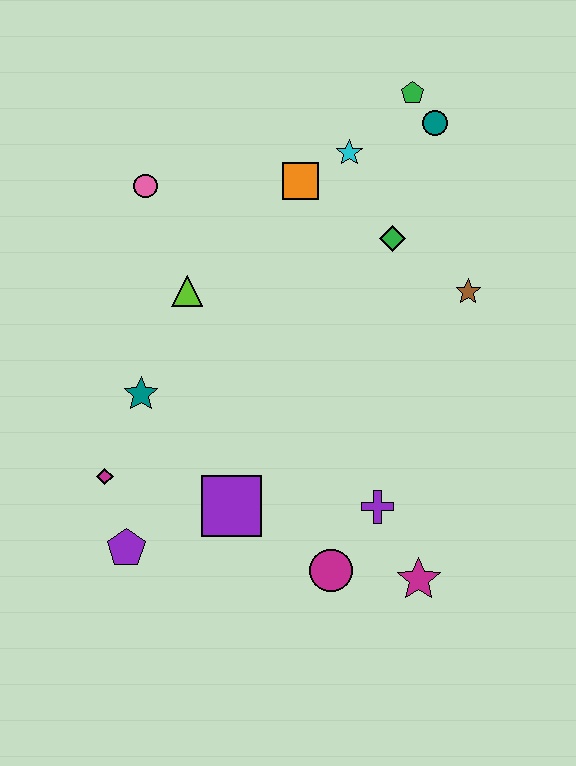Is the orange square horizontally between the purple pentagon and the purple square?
No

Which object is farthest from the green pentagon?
The purple pentagon is farthest from the green pentagon.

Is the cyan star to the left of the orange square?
No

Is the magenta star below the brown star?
Yes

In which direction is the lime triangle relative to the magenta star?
The lime triangle is above the magenta star.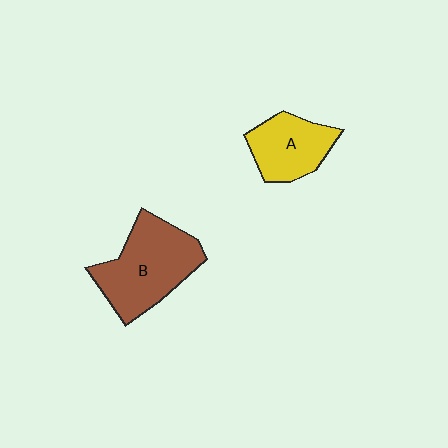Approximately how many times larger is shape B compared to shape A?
Approximately 1.5 times.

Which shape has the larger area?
Shape B (brown).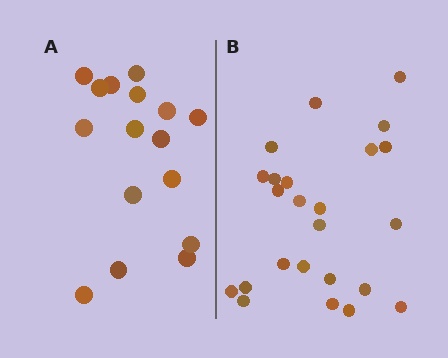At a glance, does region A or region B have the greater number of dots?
Region B (the right region) has more dots.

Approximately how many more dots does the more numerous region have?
Region B has roughly 8 or so more dots than region A.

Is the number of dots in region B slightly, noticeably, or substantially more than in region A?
Region B has substantially more. The ratio is roughly 1.5 to 1.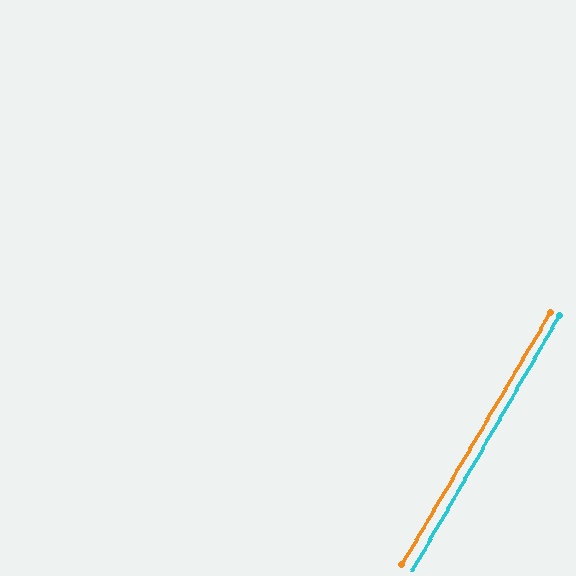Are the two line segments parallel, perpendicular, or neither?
Parallel — their directions differ by only 0.6°.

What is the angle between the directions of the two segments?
Approximately 1 degree.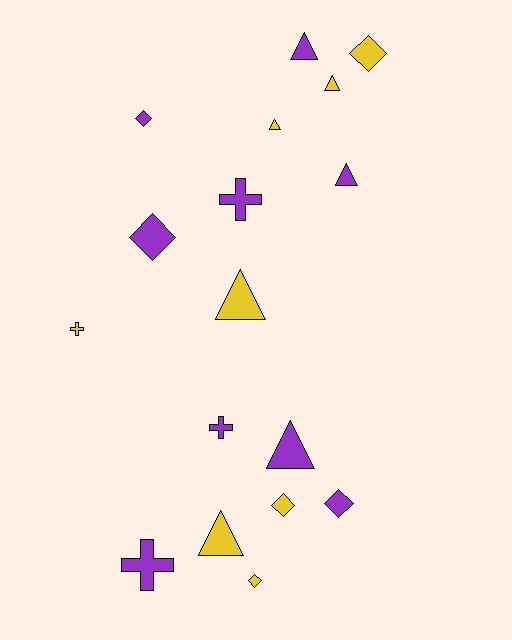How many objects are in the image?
There are 17 objects.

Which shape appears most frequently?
Triangle, with 7 objects.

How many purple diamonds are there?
There are 3 purple diamonds.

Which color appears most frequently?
Purple, with 9 objects.